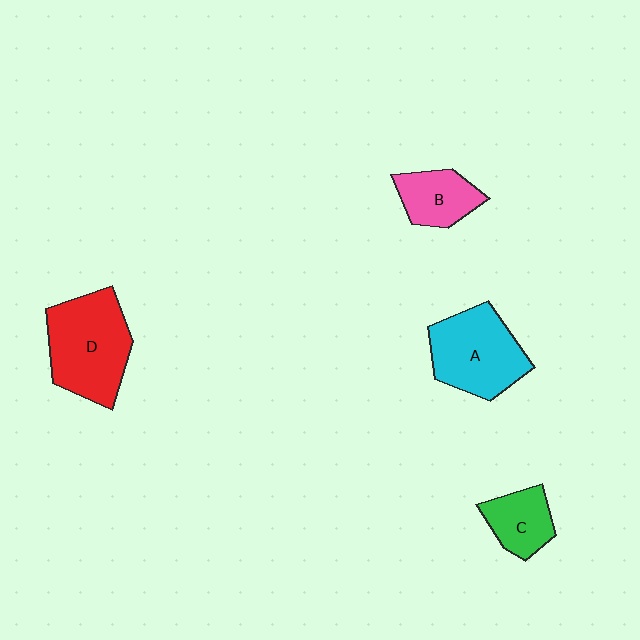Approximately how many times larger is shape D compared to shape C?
Approximately 2.1 times.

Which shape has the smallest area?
Shape C (green).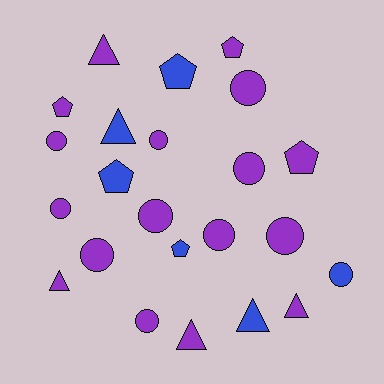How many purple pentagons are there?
There are 3 purple pentagons.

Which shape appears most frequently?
Circle, with 11 objects.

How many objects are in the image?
There are 23 objects.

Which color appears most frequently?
Purple, with 17 objects.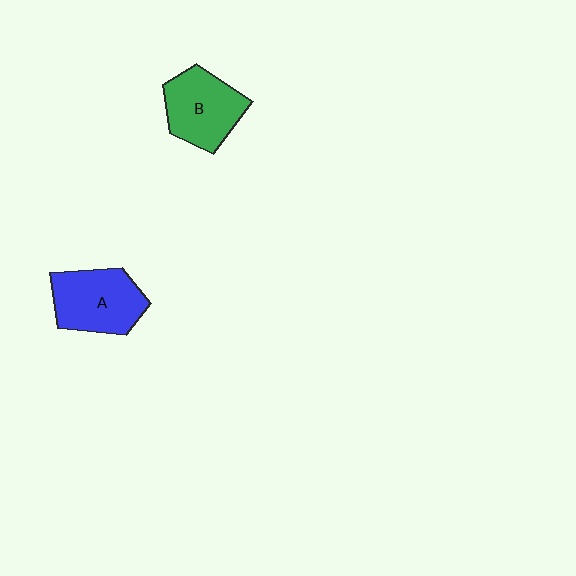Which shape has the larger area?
Shape A (blue).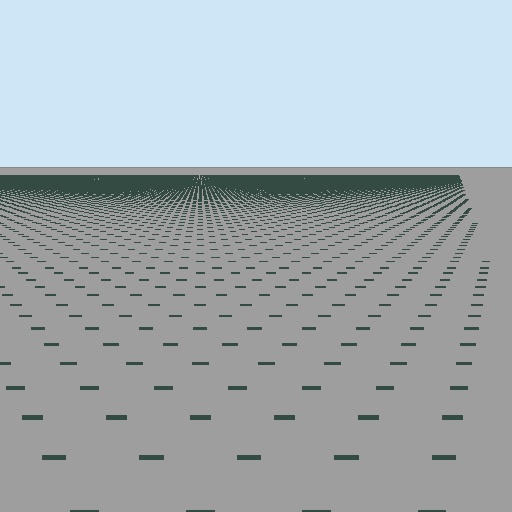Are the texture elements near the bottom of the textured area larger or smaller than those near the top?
Larger. Near the bottom, elements are closer to the viewer and appear at a bigger on-screen size.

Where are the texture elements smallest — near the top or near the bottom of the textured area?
Near the top.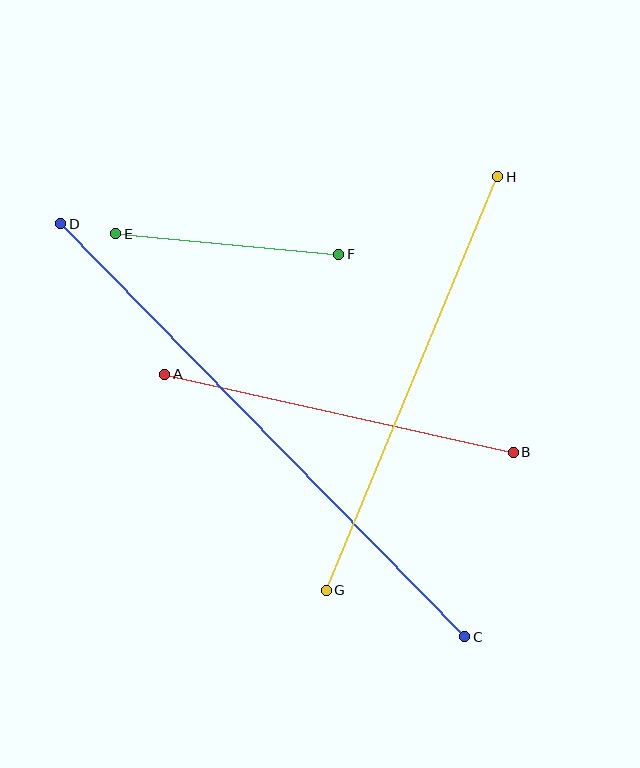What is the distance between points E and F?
The distance is approximately 224 pixels.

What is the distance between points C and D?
The distance is approximately 578 pixels.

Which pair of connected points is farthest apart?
Points C and D are farthest apart.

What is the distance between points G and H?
The distance is approximately 448 pixels.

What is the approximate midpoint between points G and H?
The midpoint is at approximately (412, 384) pixels.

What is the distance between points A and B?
The distance is approximately 357 pixels.